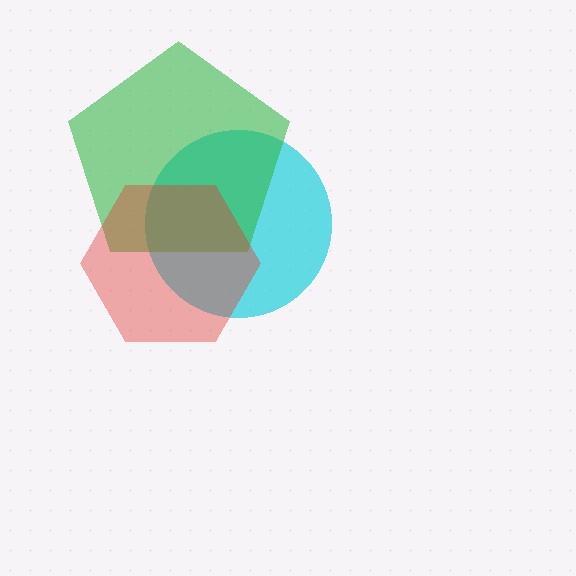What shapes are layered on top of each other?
The layered shapes are: a cyan circle, a green pentagon, a red hexagon.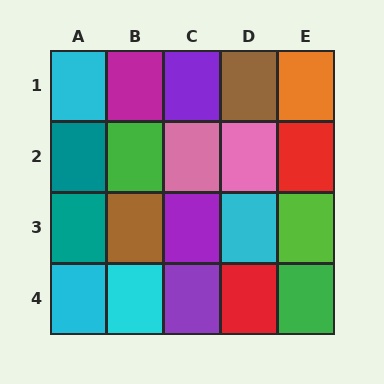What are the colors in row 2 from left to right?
Teal, green, pink, pink, red.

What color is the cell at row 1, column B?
Magenta.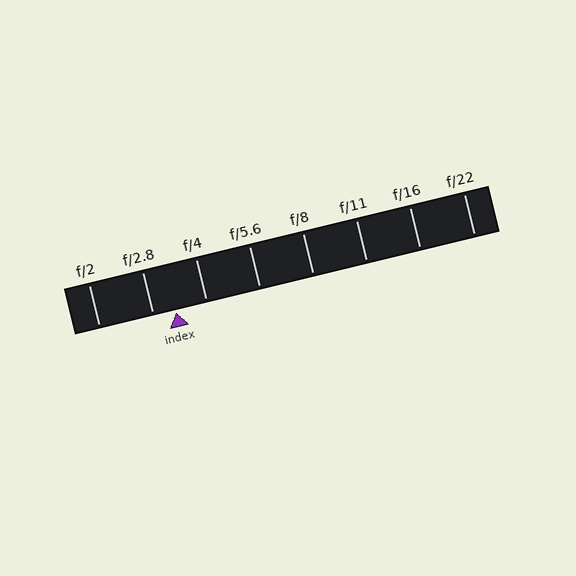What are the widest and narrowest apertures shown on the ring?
The widest aperture shown is f/2 and the narrowest is f/22.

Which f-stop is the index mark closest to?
The index mark is closest to f/2.8.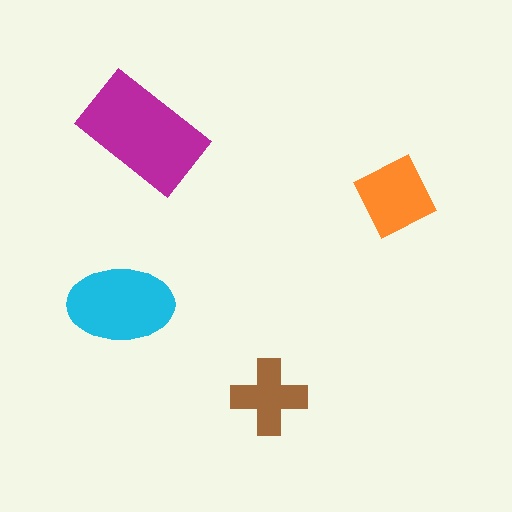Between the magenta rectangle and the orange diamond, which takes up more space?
The magenta rectangle.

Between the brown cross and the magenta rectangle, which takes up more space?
The magenta rectangle.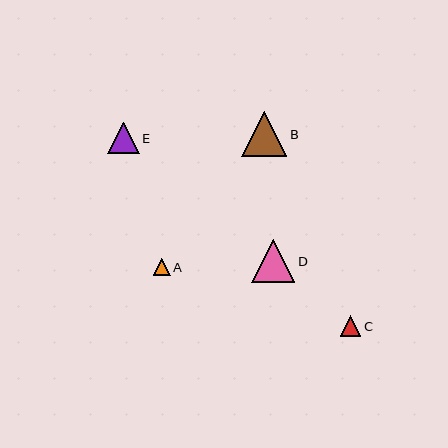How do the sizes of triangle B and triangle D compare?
Triangle B and triangle D are approximately the same size.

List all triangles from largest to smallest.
From largest to smallest: B, D, E, C, A.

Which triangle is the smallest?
Triangle A is the smallest with a size of approximately 17 pixels.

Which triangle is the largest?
Triangle B is the largest with a size of approximately 45 pixels.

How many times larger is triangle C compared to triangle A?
Triangle C is approximately 1.2 times the size of triangle A.